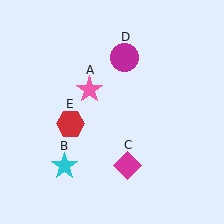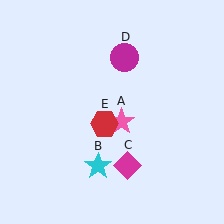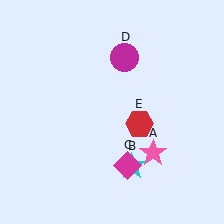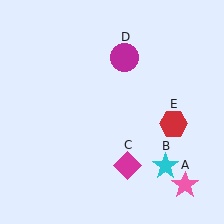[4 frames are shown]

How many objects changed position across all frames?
3 objects changed position: pink star (object A), cyan star (object B), red hexagon (object E).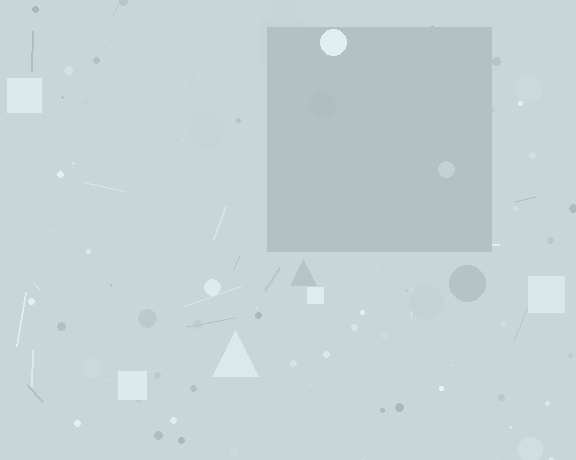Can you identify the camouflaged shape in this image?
The camouflaged shape is a square.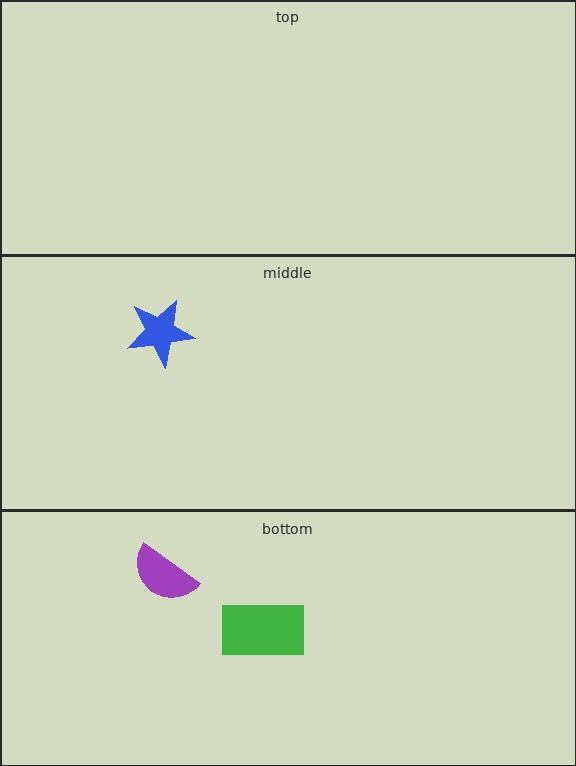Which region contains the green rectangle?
The bottom region.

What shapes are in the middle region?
The blue star.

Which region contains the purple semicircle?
The bottom region.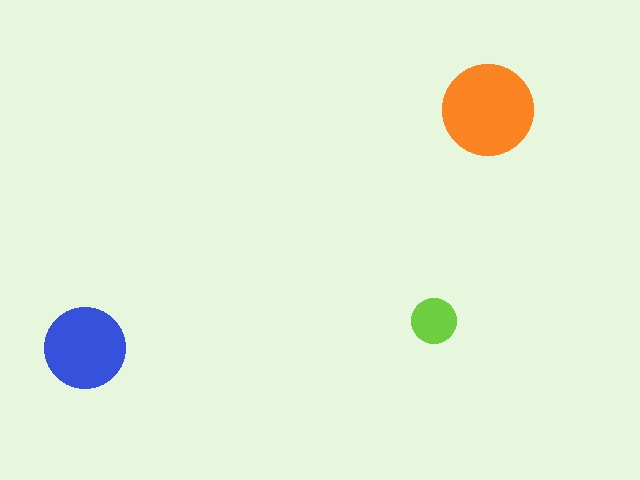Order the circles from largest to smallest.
the orange one, the blue one, the lime one.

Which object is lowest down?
The blue circle is bottommost.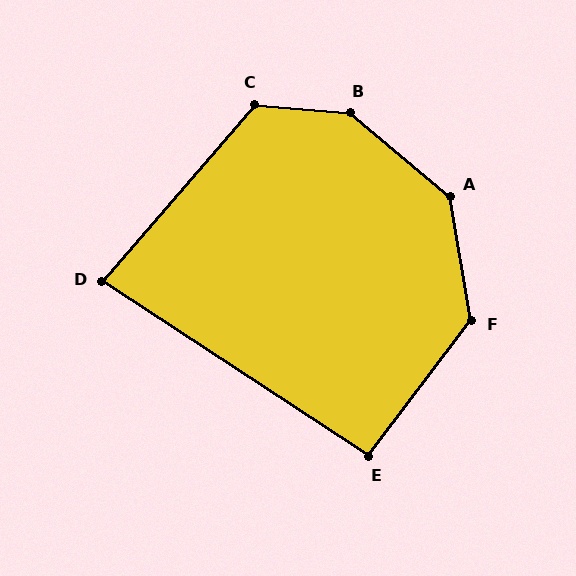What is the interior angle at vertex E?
Approximately 94 degrees (approximately right).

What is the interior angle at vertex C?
Approximately 126 degrees (obtuse).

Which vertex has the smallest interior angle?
D, at approximately 82 degrees.